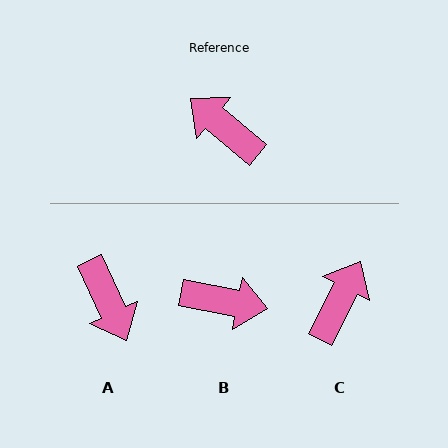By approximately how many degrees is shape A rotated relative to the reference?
Approximately 155 degrees counter-clockwise.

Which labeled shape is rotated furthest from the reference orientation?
A, about 155 degrees away.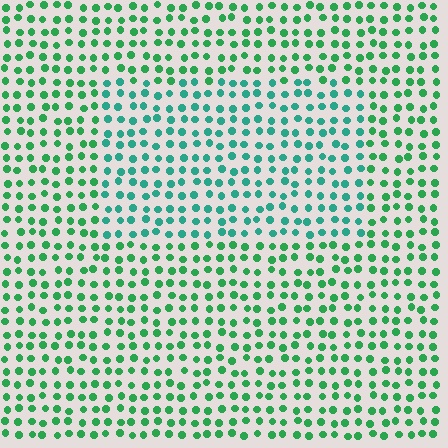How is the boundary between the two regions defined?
The boundary is defined purely by a slight shift in hue (about 29 degrees). Spacing, size, and orientation are identical on both sides.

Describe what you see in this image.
The image is filled with small green elements in a uniform arrangement. A rectangle-shaped region is visible where the elements are tinted to a slightly different hue, forming a subtle color boundary.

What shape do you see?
I see a rectangle.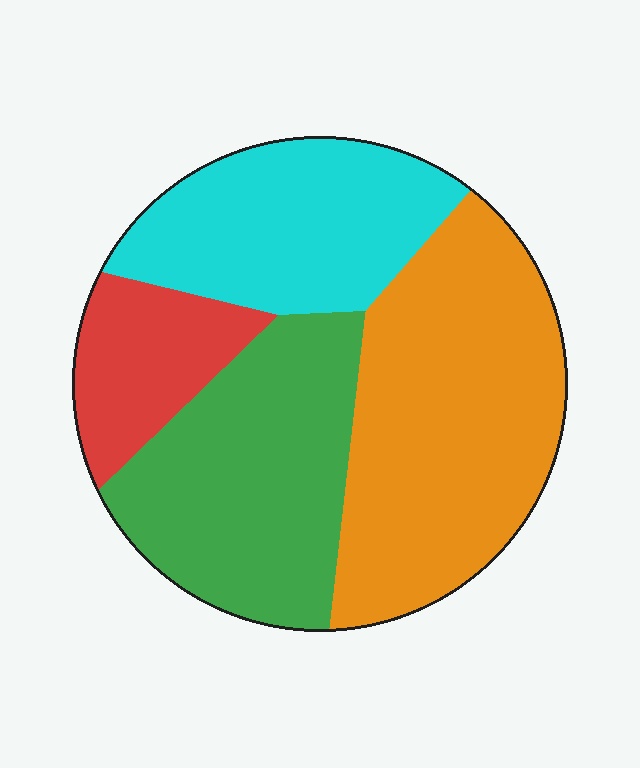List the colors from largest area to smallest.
From largest to smallest: orange, green, cyan, red.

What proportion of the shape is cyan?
Cyan covers around 25% of the shape.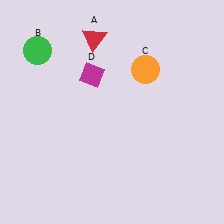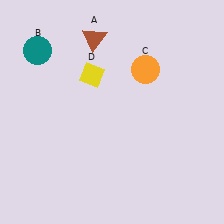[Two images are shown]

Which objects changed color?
A changed from red to brown. B changed from green to teal. D changed from magenta to yellow.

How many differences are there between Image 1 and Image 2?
There are 3 differences between the two images.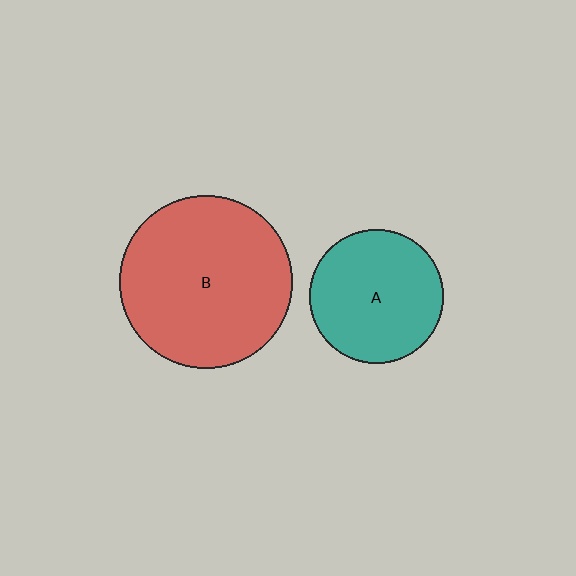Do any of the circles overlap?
No, none of the circles overlap.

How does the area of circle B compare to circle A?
Approximately 1.7 times.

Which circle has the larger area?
Circle B (red).